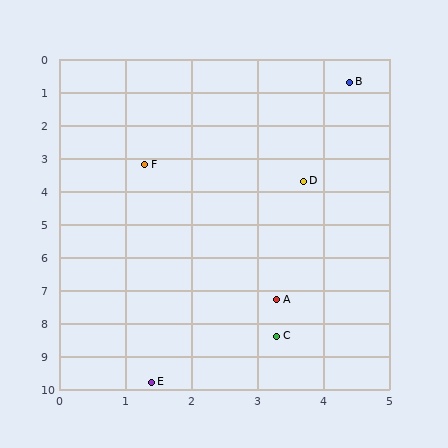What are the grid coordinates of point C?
Point C is at approximately (3.3, 8.4).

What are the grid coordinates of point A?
Point A is at approximately (3.3, 7.3).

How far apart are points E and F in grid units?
Points E and F are about 6.6 grid units apart.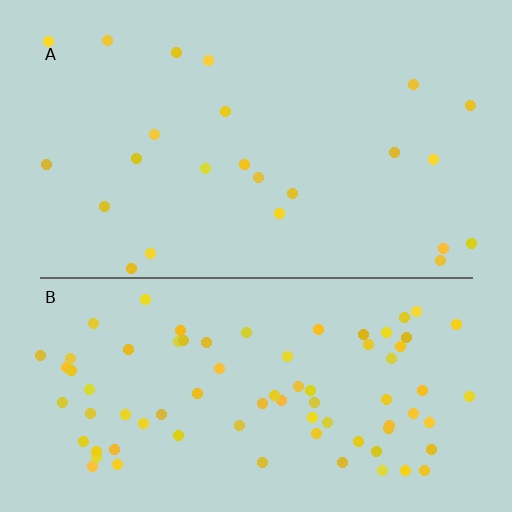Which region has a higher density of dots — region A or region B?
B (the bottom).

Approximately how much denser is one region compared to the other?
Approximately 3.4× — region B over region A.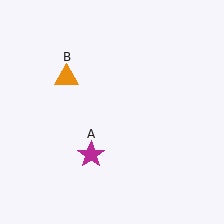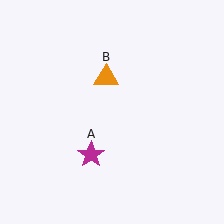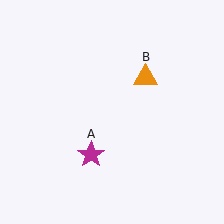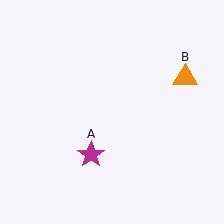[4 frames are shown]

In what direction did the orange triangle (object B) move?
The orange triangle (object B) moved right.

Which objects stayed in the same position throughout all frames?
Magenta star (object A) remained stationary.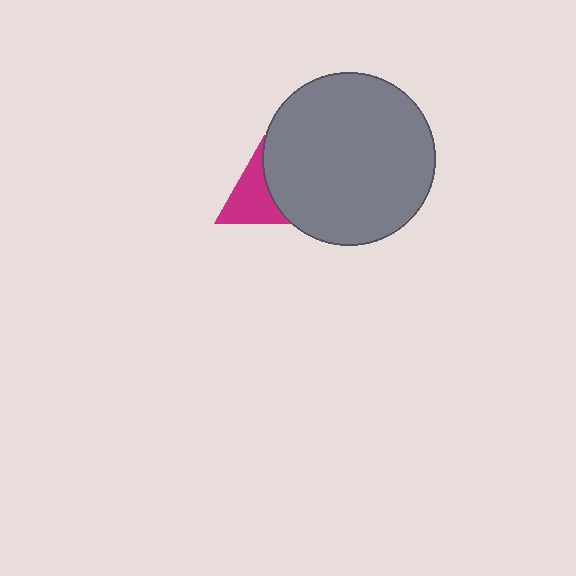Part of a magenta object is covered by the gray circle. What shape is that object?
It is a triangle.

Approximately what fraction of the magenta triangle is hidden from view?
Roughly 42% of the magenta triangle is hidden behind the gray circle.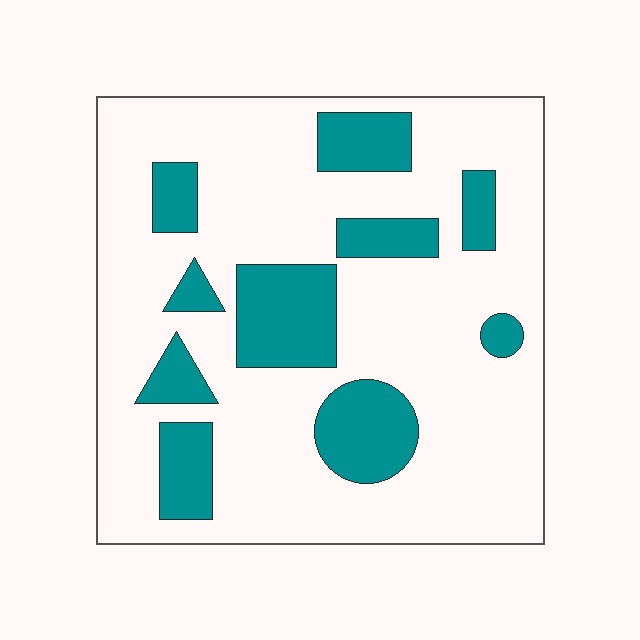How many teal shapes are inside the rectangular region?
10.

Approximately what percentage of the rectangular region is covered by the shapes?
Approximately 25%.